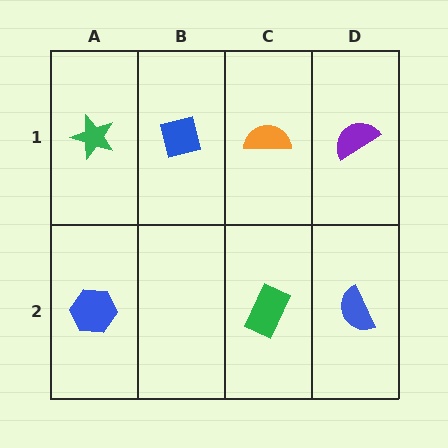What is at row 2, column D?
A blue semicircle.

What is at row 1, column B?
A blue square.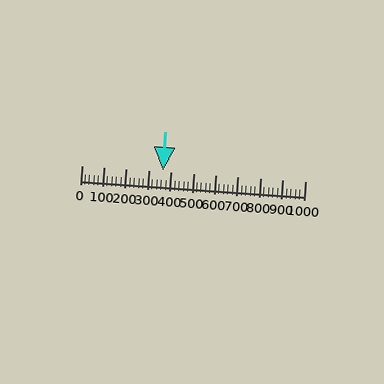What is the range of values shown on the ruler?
The ruler shows values from 0 to 1000.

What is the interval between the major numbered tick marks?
The major tick marks are spaced 100 units apart.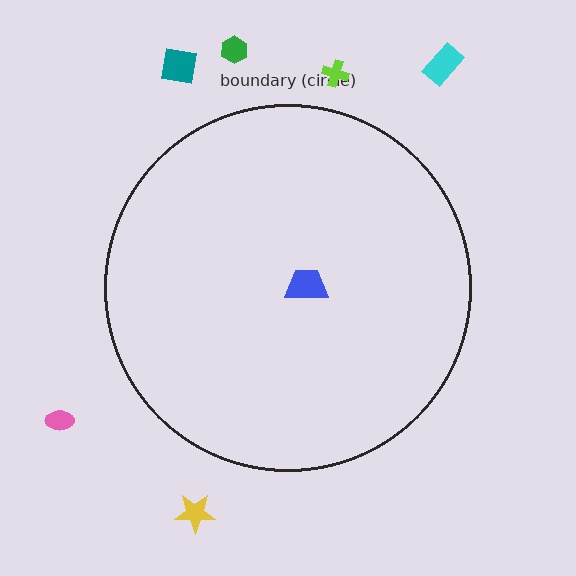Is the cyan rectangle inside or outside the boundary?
Outside.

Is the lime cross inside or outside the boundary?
Outside.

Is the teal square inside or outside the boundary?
Outside.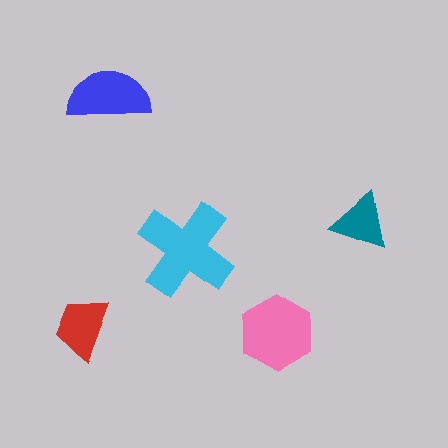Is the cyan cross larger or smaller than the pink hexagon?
Larger.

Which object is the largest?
The cyan cross.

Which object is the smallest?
The teal triangle.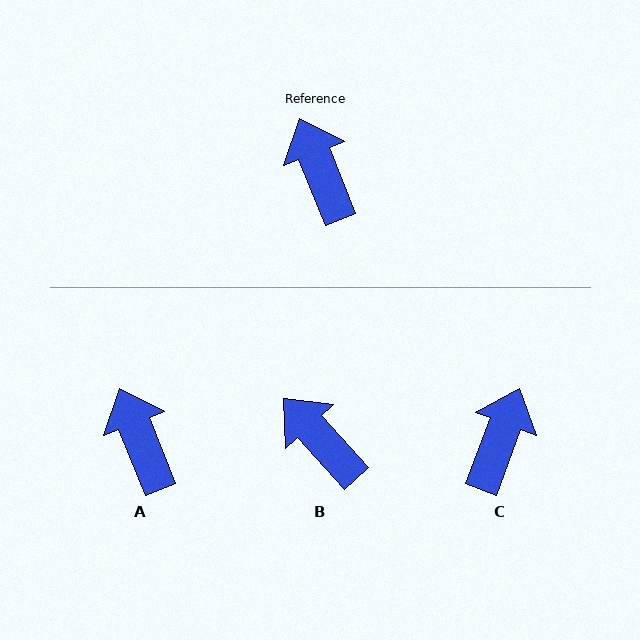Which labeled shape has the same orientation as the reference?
A.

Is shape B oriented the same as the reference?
No, it is off by about 21 degrees.